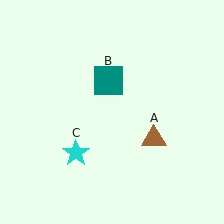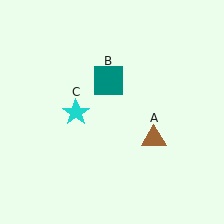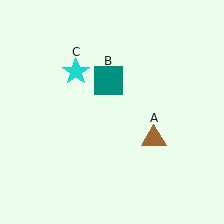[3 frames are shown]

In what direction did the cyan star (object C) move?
The cyan star (object C) moved up.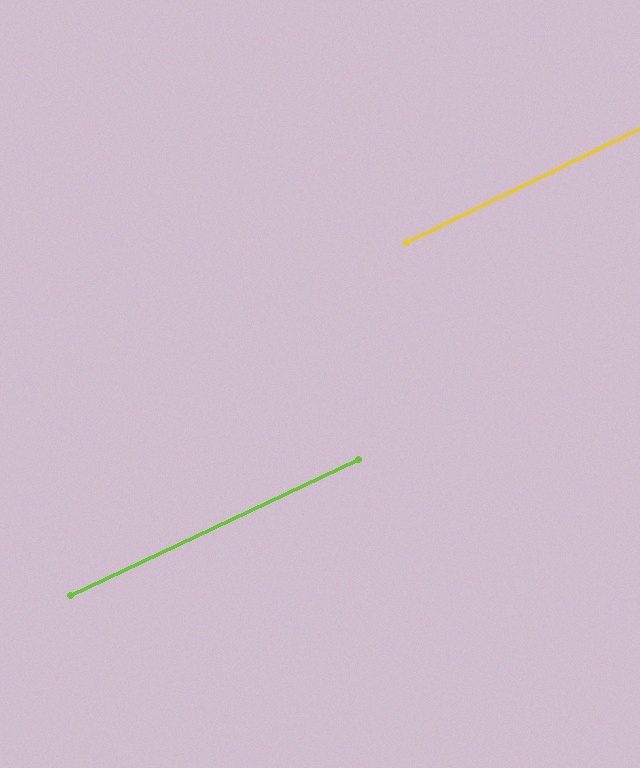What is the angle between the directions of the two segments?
Approximately 1 degree.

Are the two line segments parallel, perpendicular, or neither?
Parallel — their directions differ by only 0.7°.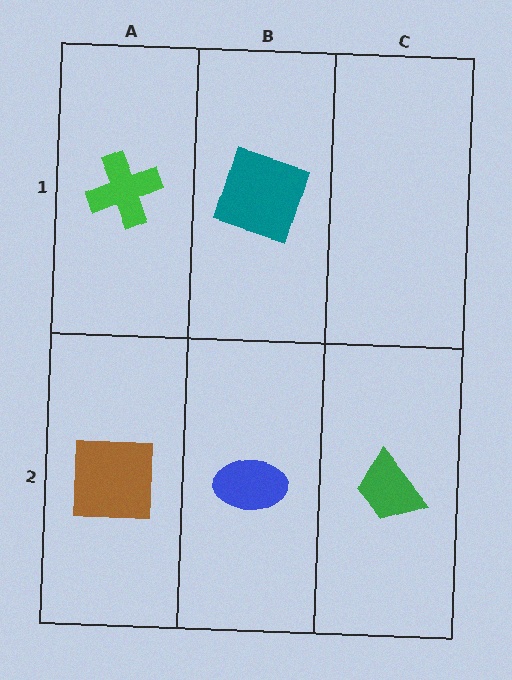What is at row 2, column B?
A blue ellipse.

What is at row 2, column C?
A green trapezoid.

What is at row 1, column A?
A green cross.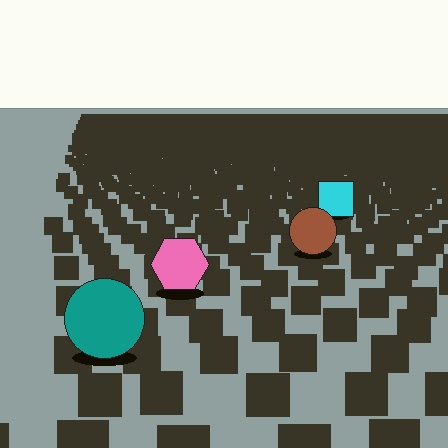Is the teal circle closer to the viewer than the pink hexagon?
Yes. The teal circle is closer — you can tell from the texture gradient: the ground texture is coarser near it.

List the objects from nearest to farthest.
From nearest to farthest: the teal circle, the pink hexagon, the brown circle, the cyan square.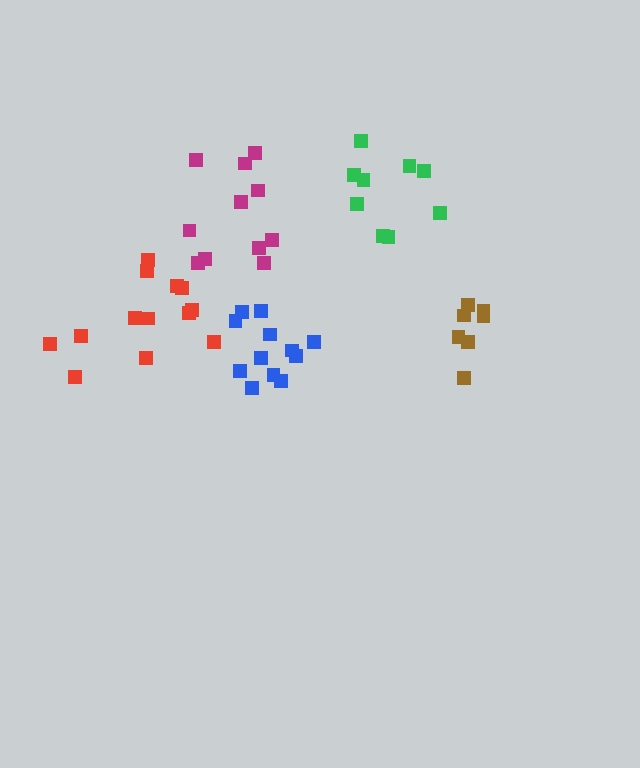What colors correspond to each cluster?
The clusters are colored: magenta, red, brown, green, blue.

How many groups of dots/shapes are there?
There are 5 groups.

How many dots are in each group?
Group 1: 11 dots, Group 2: 13 dots, Group 3: 7 dots, Group 4: 9 dots, Group 5: 12 dots (52 total).